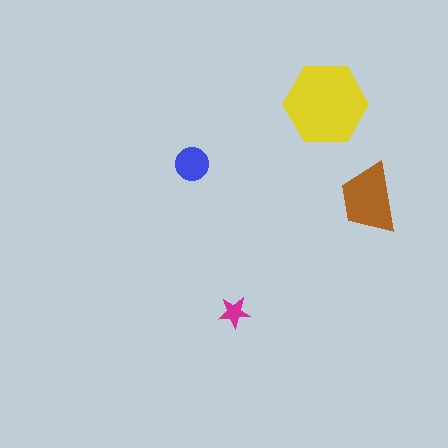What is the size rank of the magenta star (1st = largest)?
4th.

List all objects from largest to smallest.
The yellow hexagon, the brown trapezoid, the blue circle, the magenta star.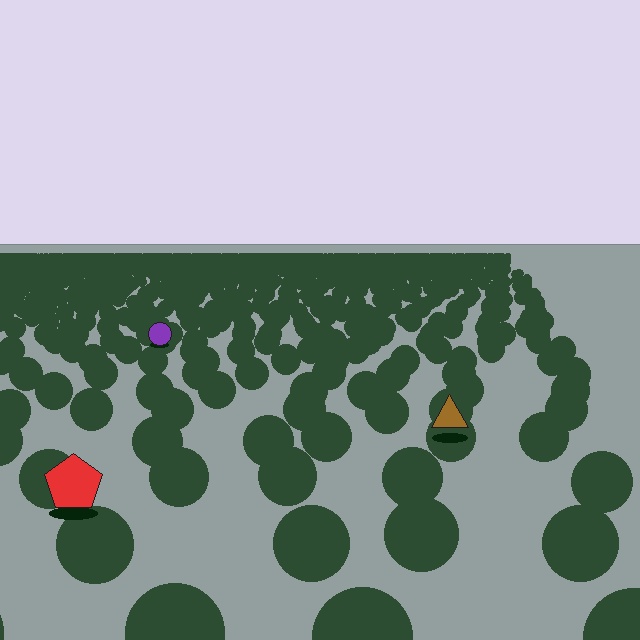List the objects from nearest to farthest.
From nearest to farthest: the red pentagon, the brown triangle, the purple circle.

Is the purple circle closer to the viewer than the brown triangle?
No. The brown triangle is closer — you can tell from the texture gradient: the ground texture is coarser near it.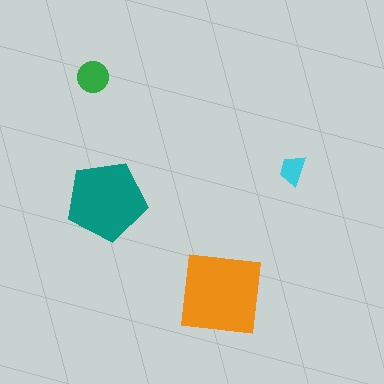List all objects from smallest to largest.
The cyan trapezoid, the green circle, the teal pentagon, the orange square.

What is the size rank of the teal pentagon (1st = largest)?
2nd.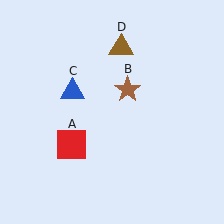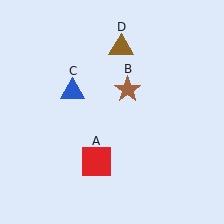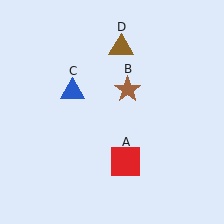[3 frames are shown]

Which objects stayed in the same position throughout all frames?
Brown star (object B) and blue triangle (object C) and brown triangle (object D) remained stationary.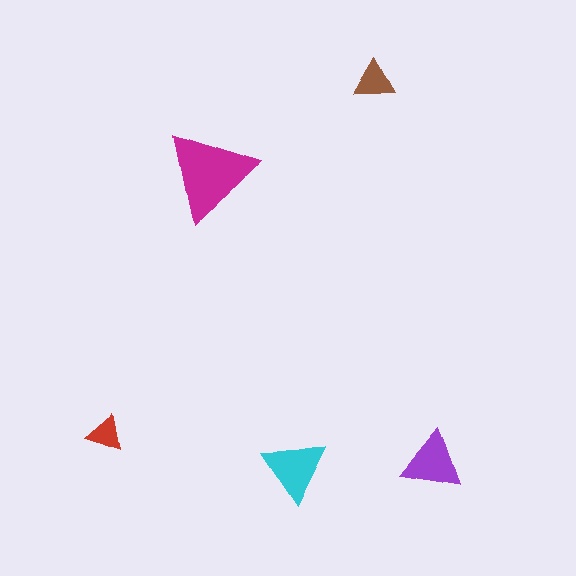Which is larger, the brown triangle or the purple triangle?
The purple one.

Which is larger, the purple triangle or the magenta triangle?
The magenta one.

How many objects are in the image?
There are 5 objects in the image.